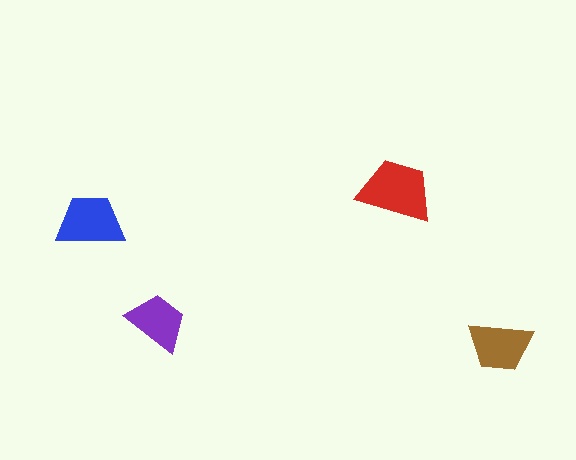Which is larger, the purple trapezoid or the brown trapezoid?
The brown one.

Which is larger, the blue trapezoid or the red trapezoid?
The red one.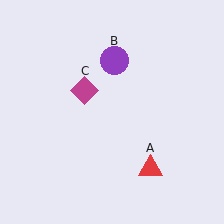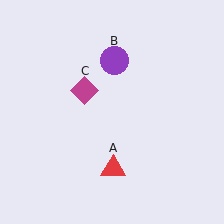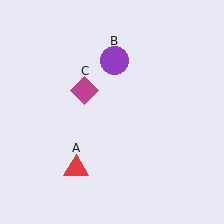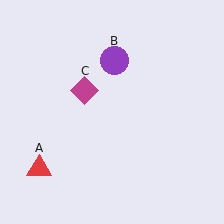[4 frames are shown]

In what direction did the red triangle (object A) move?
The red triangle (object A) moved left.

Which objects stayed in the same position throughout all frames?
Purple circle (object B) and magenta diamond (object C) remained stationary.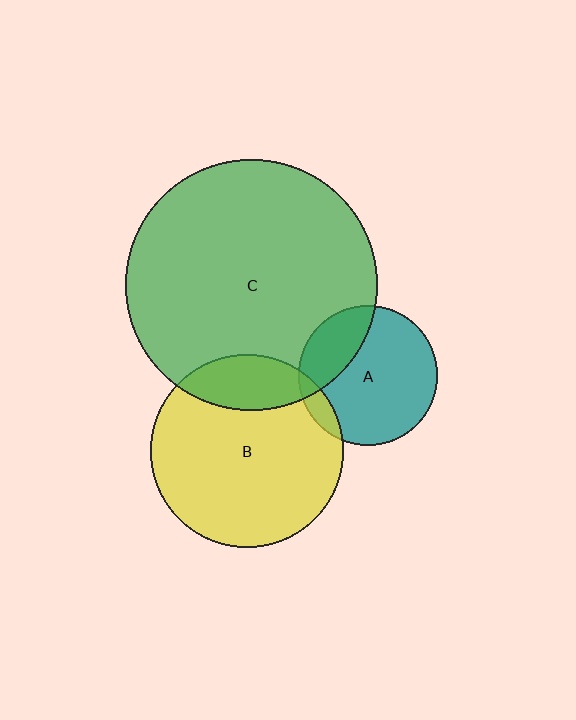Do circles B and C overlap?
Yes.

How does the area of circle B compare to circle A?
Approximately 1.9 times.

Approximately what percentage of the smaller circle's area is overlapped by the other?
Approximately 20%.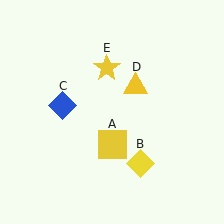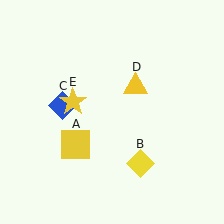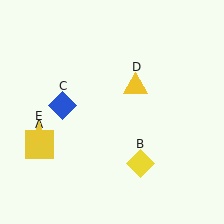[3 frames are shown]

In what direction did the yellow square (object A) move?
The yellow square (object A) moved left.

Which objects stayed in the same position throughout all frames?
Yellow diamond (object B) and blue diamond (object C) and yellow triangle (object D) remained stationary.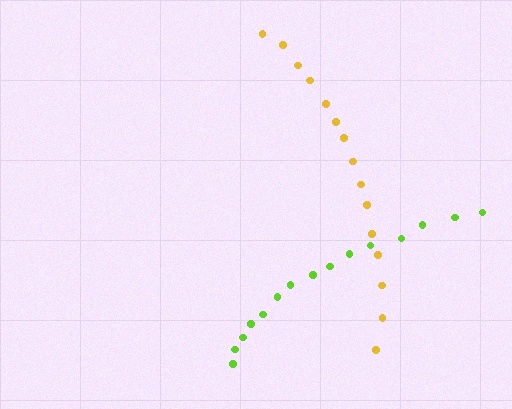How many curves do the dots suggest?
There are 2 distinct paths.